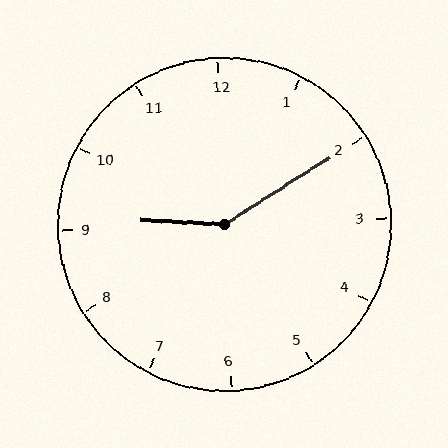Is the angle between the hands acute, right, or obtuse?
It is obtuse.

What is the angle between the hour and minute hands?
Approximately 145 degrees.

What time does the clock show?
9:10.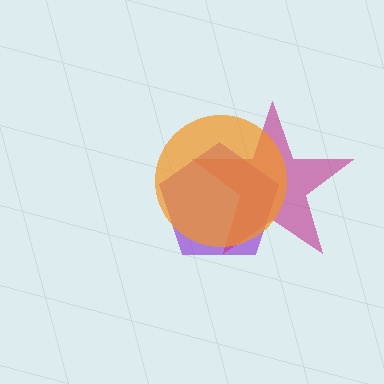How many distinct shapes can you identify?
There are 3 distinct shapes: a purple pentagon, a magenta star, an orange circle.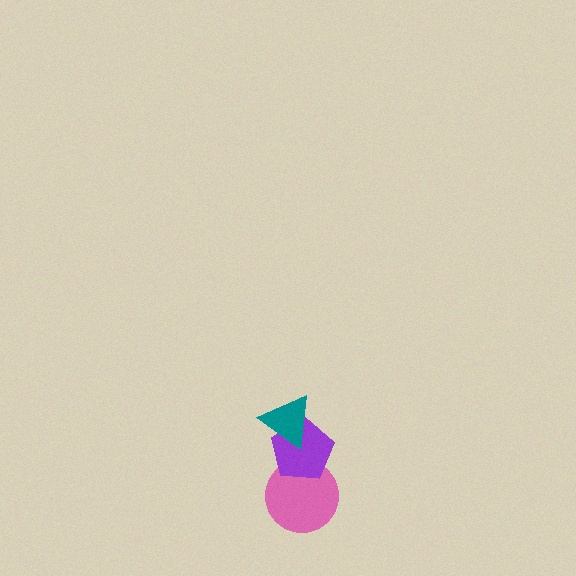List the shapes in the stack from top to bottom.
From top to bottom: the teal triangle, the purple pentagon, the pink circle.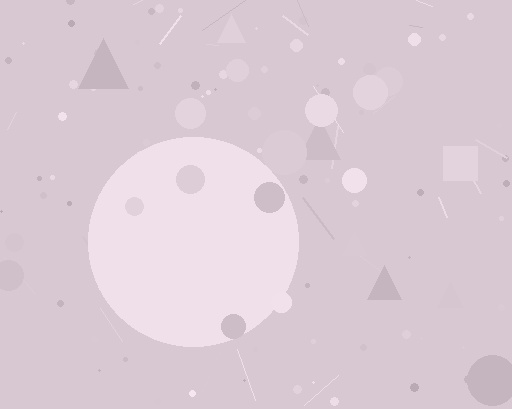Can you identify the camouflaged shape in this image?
The camouflaged shape is a circle.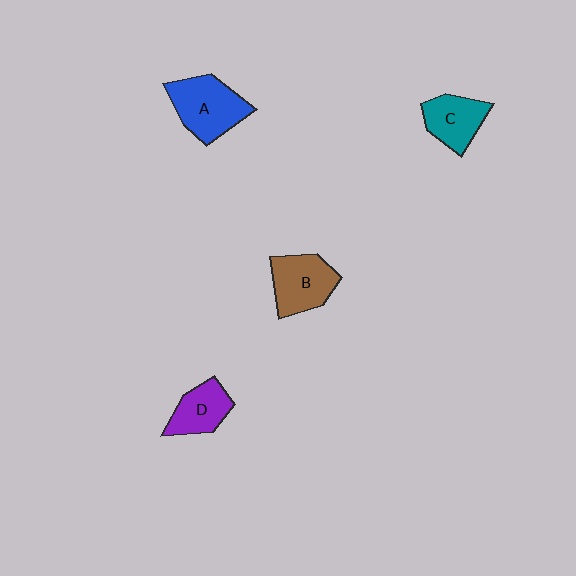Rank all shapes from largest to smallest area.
From largest to smallest: A (blue), B (brown), C (teal), D (purple).